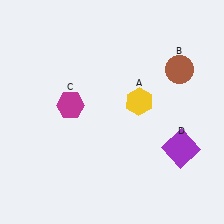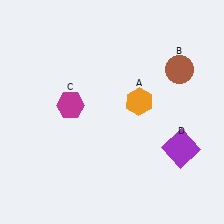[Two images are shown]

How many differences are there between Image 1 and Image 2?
There is 1 difference between the two images.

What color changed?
The hexagon (A) changed from yellow in Image 1 to orange in Image 2.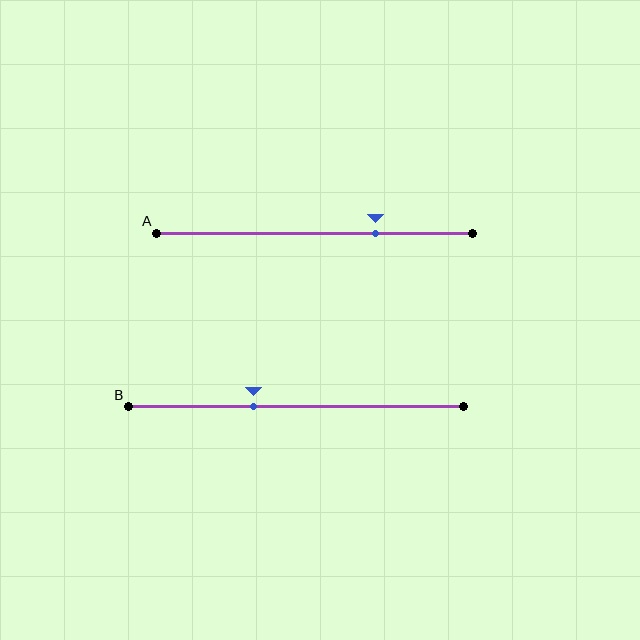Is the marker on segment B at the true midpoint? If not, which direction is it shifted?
No, the marker on segment B is shifted to the left by about 13% of the segment length.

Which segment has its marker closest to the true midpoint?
Segment B has its marker closest to the true midpoint.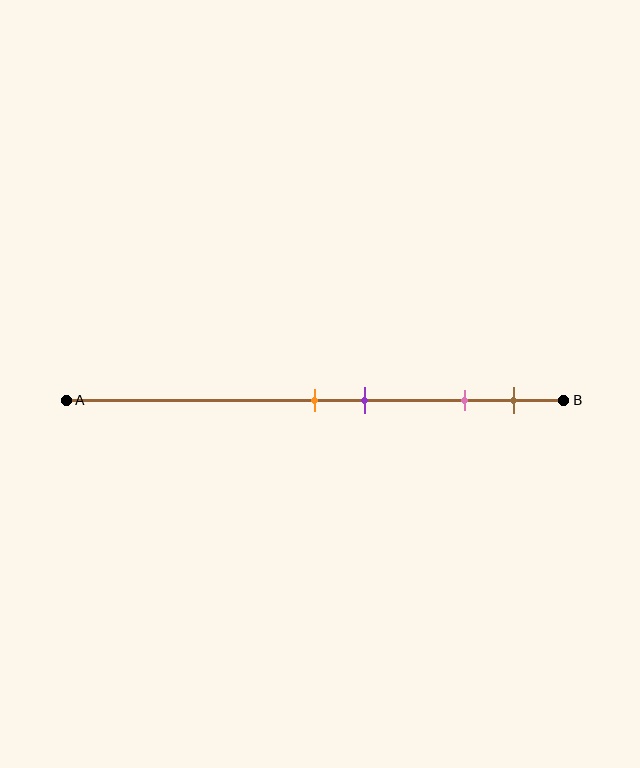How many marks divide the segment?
There are 4 marks dividing the segment.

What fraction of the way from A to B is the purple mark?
The purple mark is approximately 60% (0.6) of the way from A to B.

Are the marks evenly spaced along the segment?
No, the marks are not evenly spaced.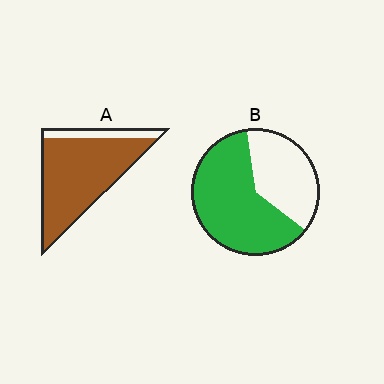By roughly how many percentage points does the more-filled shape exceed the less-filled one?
By roughly 25 percentage points (A over B).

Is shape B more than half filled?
Yes.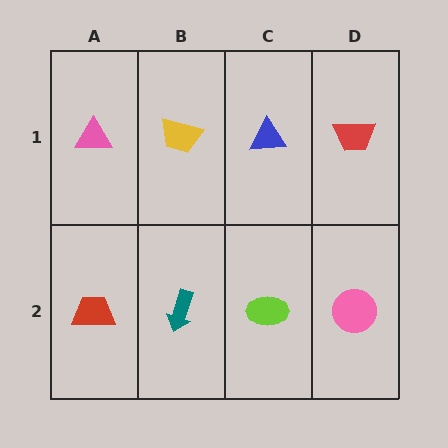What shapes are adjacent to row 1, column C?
A lime ellipse (row 2, column C), a yellow trapezoid (row 1, column B), a red trapezoid (row 1, column D).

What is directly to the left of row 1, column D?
A blue triangle.